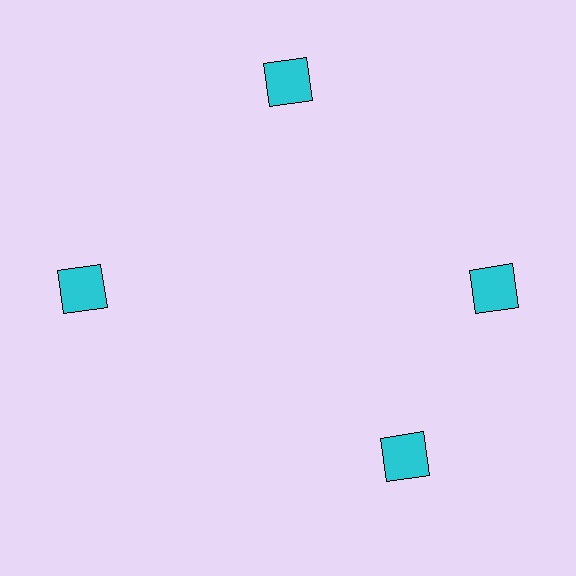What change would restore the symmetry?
The symmetry would be restored by rotating it back into even spacing with its neighbors so that all 4 squares sit at equal angles and equal distance from the center.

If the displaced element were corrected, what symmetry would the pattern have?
It would have 4-fold rotational symmetry — the pattern would map onto itself every 90 degrees.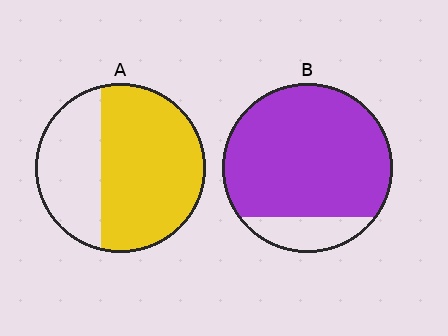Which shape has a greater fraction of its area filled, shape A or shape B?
Shape B.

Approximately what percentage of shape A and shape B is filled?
A is approximately 65% and B is approximately 85%.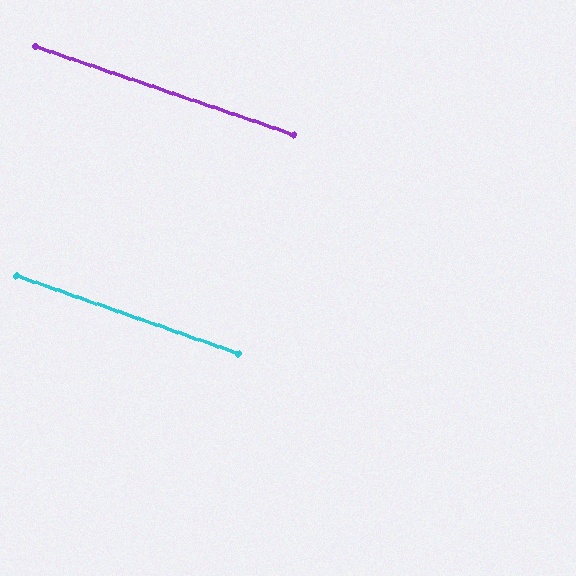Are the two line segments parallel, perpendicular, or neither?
Parallel — their directions differ by only 0.5°.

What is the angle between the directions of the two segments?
Approximately 0 degrees.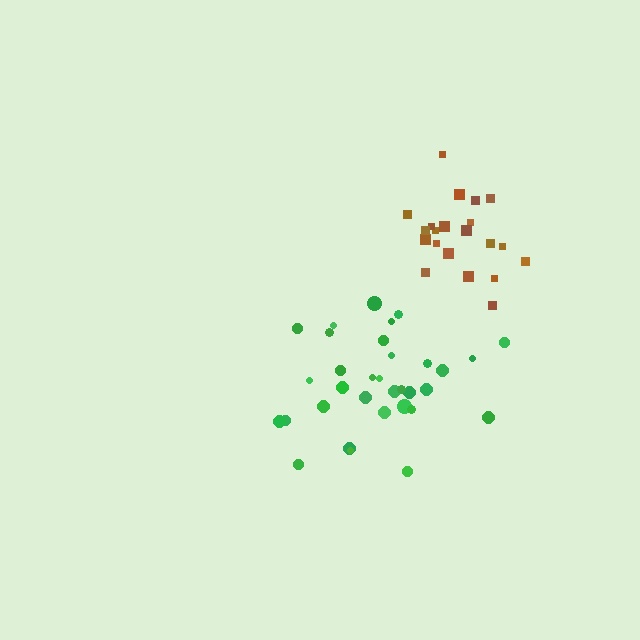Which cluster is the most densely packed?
Brown.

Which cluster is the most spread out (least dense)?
Green.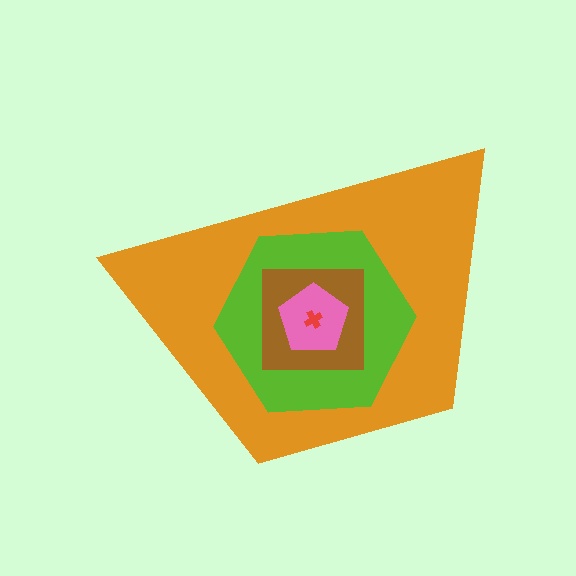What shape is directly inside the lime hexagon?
The brown square.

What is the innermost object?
The red cross.